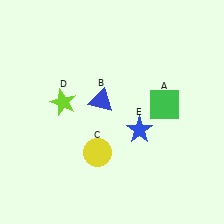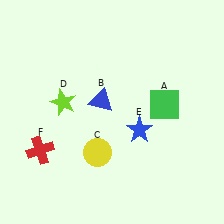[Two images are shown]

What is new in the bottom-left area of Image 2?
A red cross (F) was added in the bottom-left area of Image 2.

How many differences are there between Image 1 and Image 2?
There is 1 difference between the two images.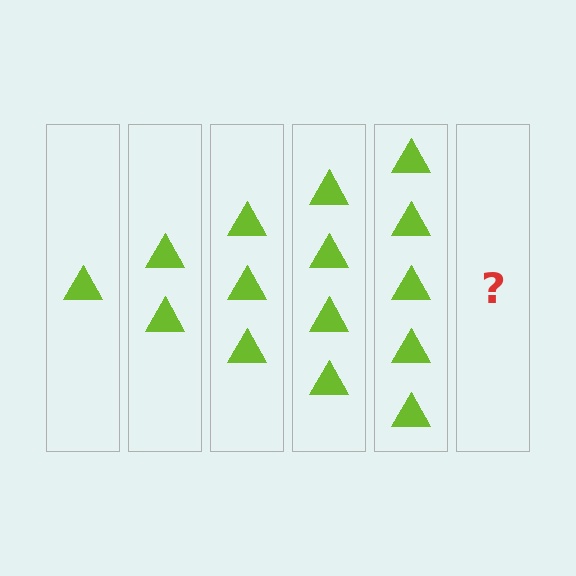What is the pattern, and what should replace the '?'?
The pattern is that each step adds one more triangle. The '?' should be 6 triangles.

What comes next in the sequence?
The next element should be 6 triangles.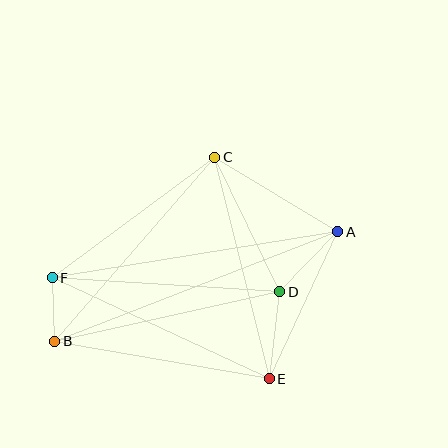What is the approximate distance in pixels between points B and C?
The distance between B and C is approximately 244 pixels.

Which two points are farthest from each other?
Points A and B are farthest from each other.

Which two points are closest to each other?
Points B and F are closest to each other.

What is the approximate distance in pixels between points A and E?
The distance between A and E is approximately 162 pixels.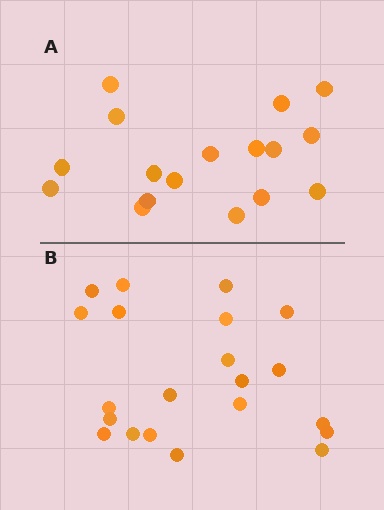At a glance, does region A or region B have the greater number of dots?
Region B (the bottom region) has more dots.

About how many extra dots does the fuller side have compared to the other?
Region B has about 4 more dots than region A.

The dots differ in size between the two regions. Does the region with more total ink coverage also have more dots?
No. Region A has more total ink coverage because its dots are larger, but region B actually contains more individual dots. Total area can be misleading — the number of items is what matters here.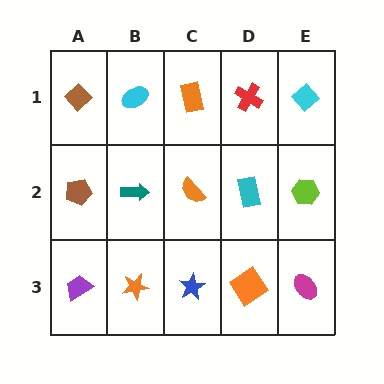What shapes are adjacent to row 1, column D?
A cyan rectangle (row 2, column D), an orange rectangle (row 1, column C), a cyan diamond (row 1, column E).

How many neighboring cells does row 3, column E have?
2.